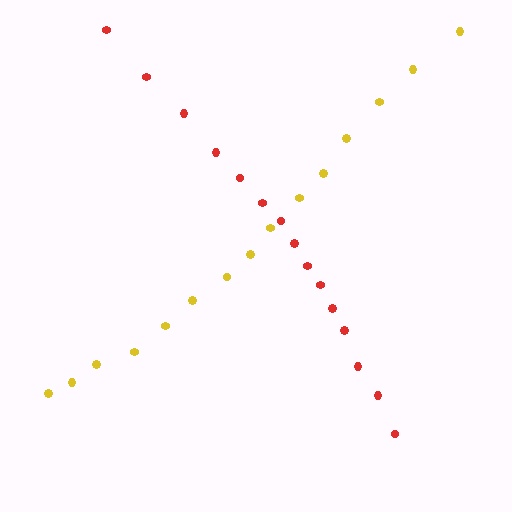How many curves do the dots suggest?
There are 2 distinct paths.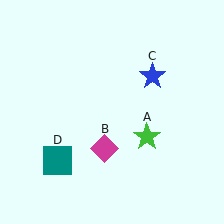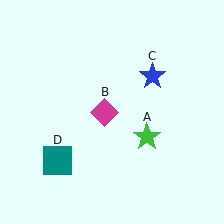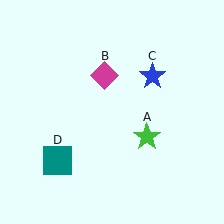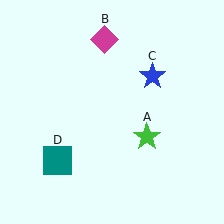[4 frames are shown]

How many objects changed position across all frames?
1 object changed position: magenta diamond (object B).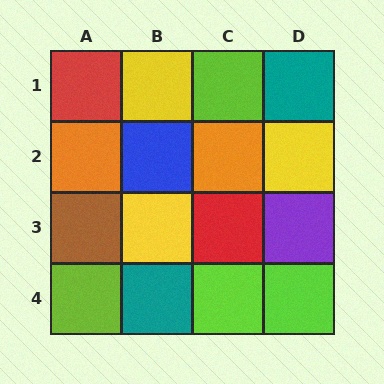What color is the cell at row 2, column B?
Blue.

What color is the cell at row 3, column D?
Purple.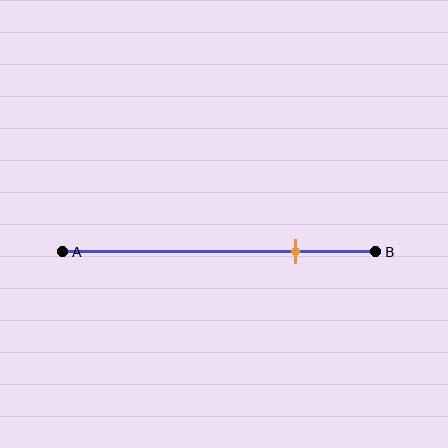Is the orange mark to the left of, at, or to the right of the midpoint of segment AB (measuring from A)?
The orange mark is to the right of the midpoint of segment AB.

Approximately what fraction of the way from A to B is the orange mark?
The orange mark is approximately 75% of the way from A to B.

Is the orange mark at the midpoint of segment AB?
No, the mark is at about 75% from A, not at the 50% midpoint.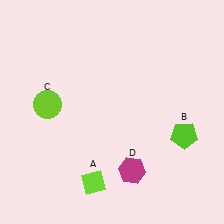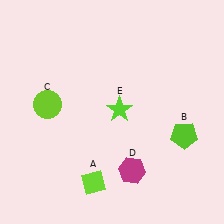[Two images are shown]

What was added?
A lime star (E) was added in Image 2.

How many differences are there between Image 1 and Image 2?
There is 1 difference between the two images.